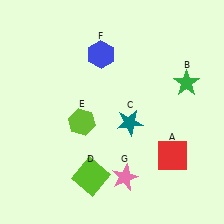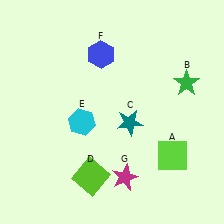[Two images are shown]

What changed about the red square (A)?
In Image 1, A is red. In Image 2, it changed to lime.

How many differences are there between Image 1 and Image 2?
There are 3 differences between the two images.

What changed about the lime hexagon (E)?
In Image 1, E is lime. In Image 2, it changed to cyan.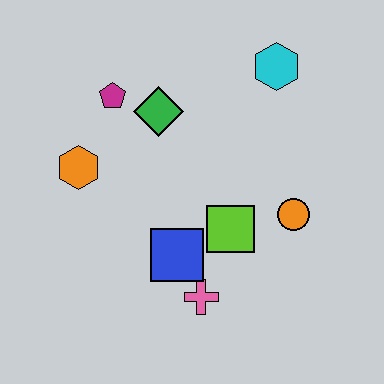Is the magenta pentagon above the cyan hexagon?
No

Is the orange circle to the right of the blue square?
Yes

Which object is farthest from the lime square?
The magenta pentagon is farthest from the lime square.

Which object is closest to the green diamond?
The magenta pentagon is closest to the green diamond.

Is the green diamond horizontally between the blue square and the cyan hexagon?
No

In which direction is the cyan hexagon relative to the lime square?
The cyan hexagon is above the lime square.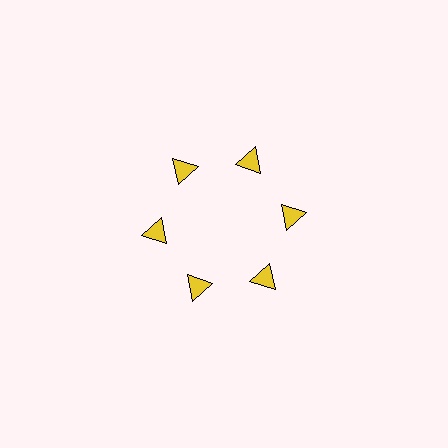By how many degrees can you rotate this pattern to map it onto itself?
The pattern maps onto itself every 60 degrees of rotation.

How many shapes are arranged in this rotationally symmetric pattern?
There are 6 shapes, arranged in 6 groups of 1.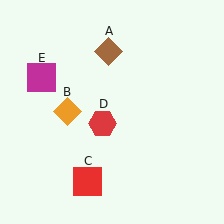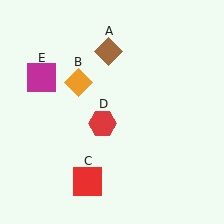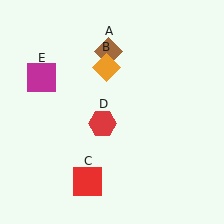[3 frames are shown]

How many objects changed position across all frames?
1 object changed position: orange diamond (object B).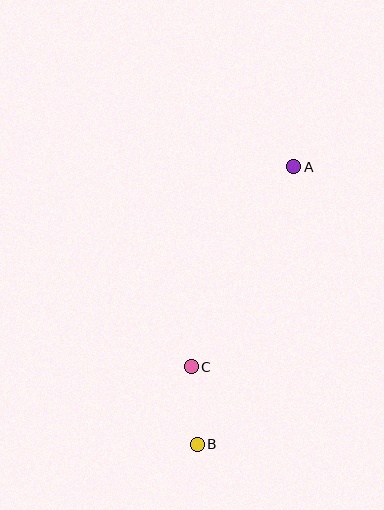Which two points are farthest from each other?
Points A and B are farthest from each other.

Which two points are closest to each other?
Points B and C are closest to each other.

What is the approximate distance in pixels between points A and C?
The distance between A and C is approximately 225 pixels.